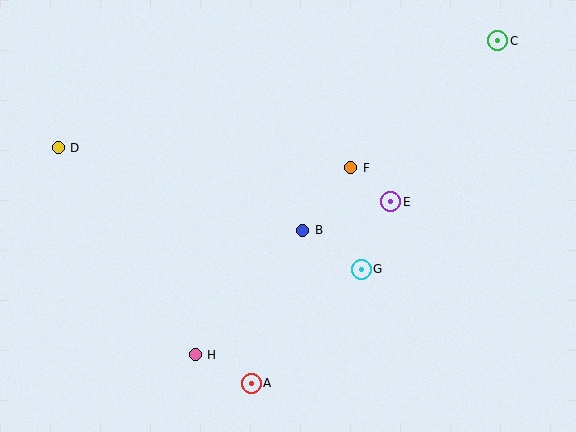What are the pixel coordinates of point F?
Point F is at (351, 168).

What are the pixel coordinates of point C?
Point C is at (498, 41).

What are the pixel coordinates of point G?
Point G is at (361, 269).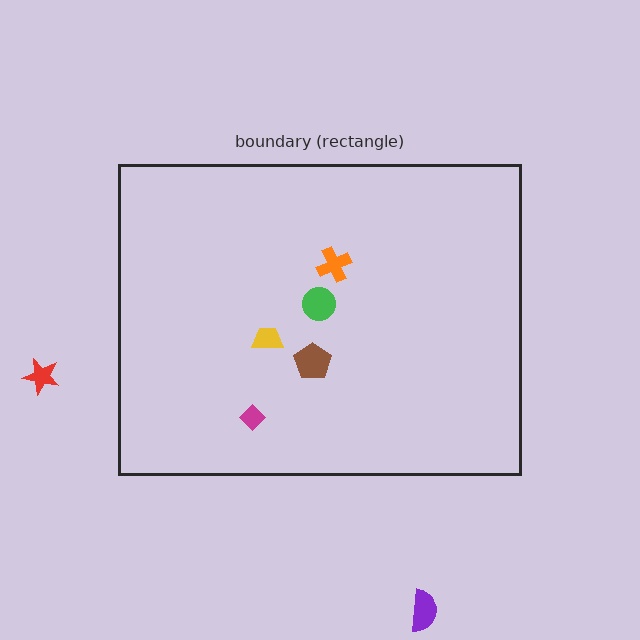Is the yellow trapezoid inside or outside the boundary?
Inside.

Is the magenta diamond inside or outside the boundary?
Inside.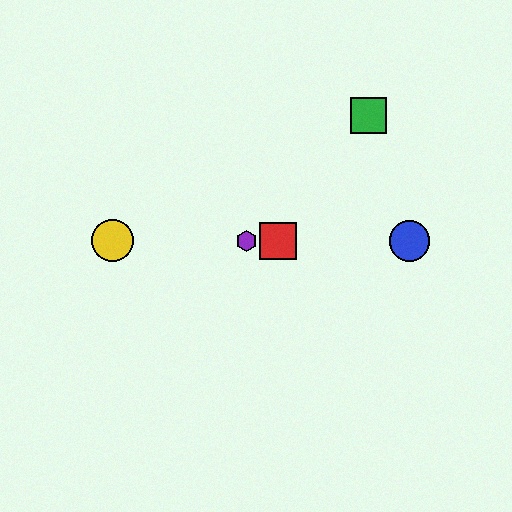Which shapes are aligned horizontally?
The red square, the blue circle, the yellow circle, the purple hexagon are aligned horizontally.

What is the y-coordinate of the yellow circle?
The yellow circle is at y≈241.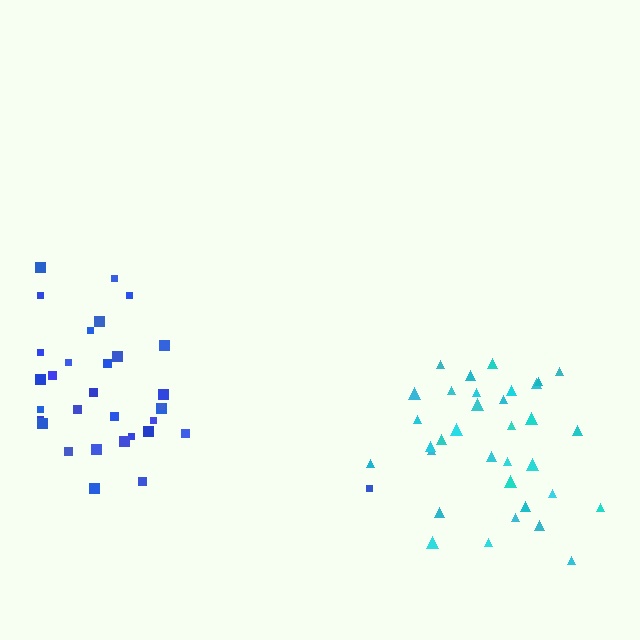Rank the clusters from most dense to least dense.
cyan, blue.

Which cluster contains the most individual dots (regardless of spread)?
Cyan (34).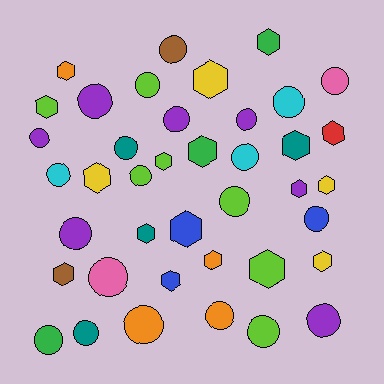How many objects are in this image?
There are 40 objects.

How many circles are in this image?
There are 22 circles.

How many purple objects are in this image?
There are 7 purple objects.